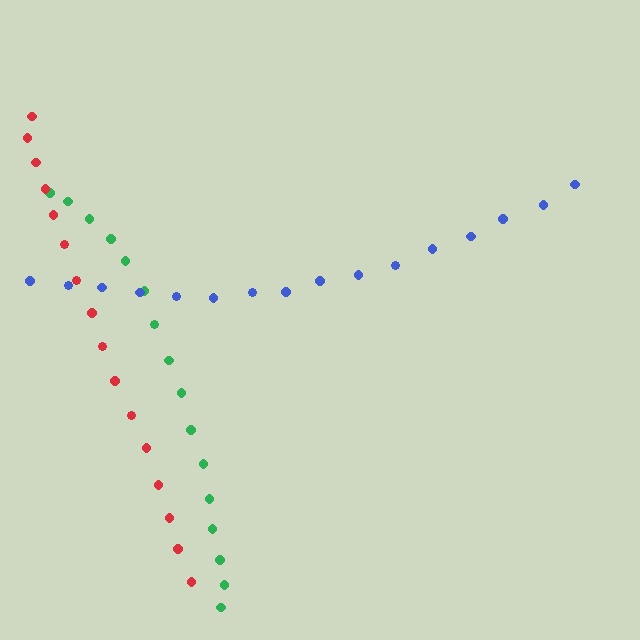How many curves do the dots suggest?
There are 3 distinct paths.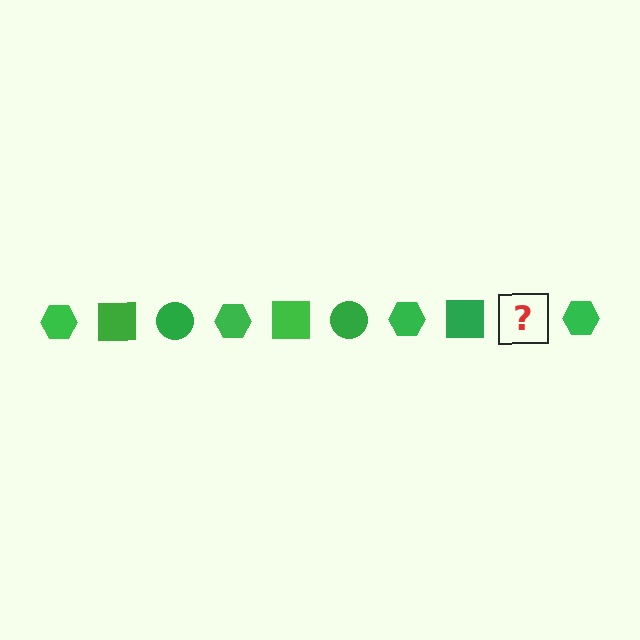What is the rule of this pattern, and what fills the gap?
The rule is that the pattern cycles through hexagon, square, circle shapes in green. The gap should be filled with a green circle.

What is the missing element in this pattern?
The missing element is a green circle.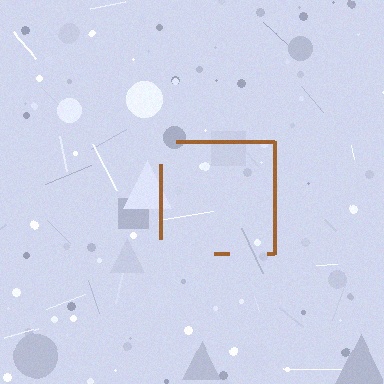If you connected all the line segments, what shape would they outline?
They would outline a square.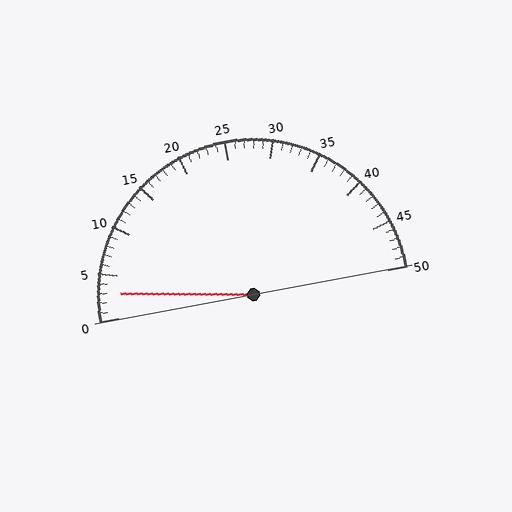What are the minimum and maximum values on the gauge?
The gauge ranges from 0 to 50.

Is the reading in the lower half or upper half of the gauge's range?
The reading is in the lower half of the range (0 to 50).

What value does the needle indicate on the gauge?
The needle indicates approximately 3.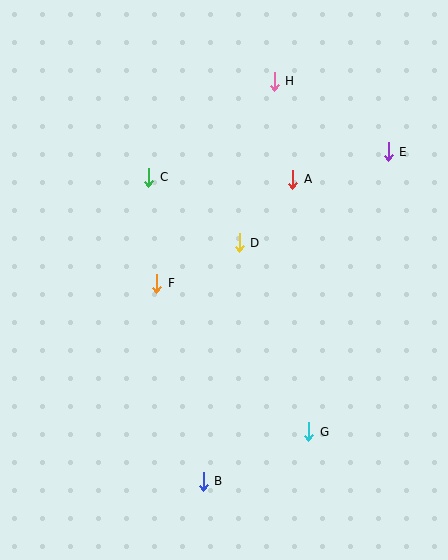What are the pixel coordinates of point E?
Point E is at (388, 152).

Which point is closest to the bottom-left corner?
Point B is closest to the bottom-left corner.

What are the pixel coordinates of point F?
Point F is at (157, 283).